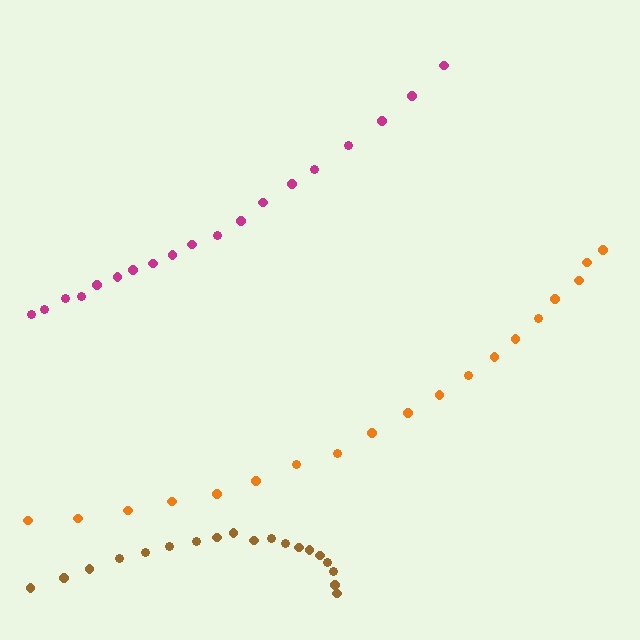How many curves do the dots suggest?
There are 3 distinct paths.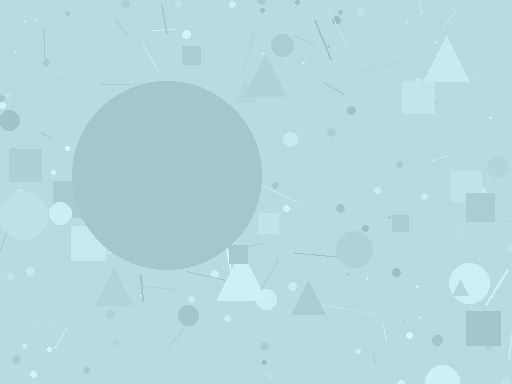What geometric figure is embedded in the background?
A circle is embedded in the background.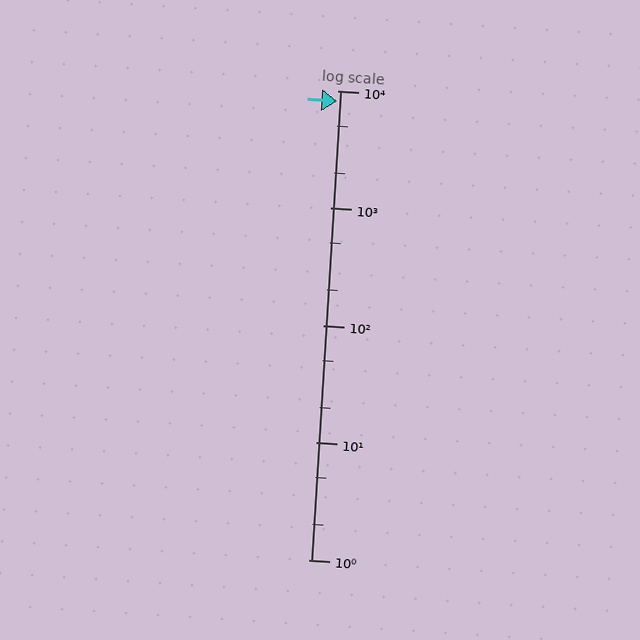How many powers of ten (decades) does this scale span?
The scale spans 4 decades, from 1 to 10000.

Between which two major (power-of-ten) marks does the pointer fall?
The pointer is between 1000 and 10000.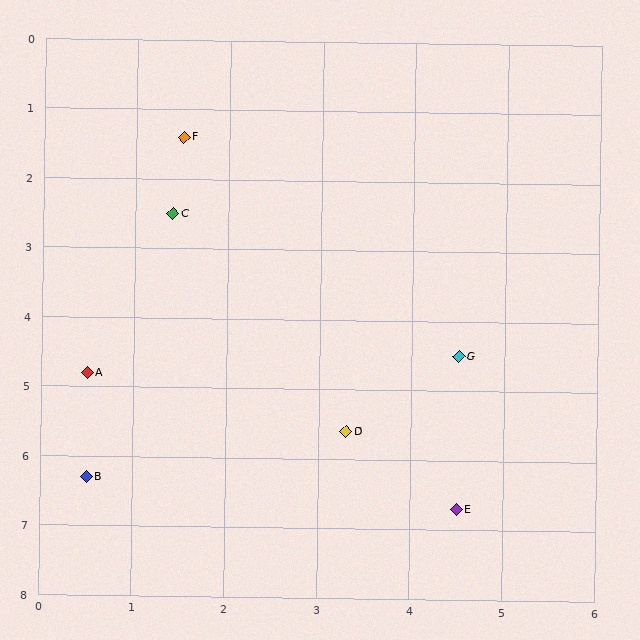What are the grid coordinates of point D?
Point D is at approximately (3.3, 5.6).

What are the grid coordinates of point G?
Point G is at approximately (4.5, 4.5).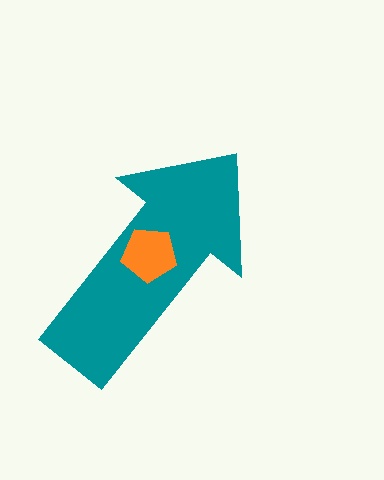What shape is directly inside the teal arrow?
The orange pentagon.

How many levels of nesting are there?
2.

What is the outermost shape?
The teal arrow.